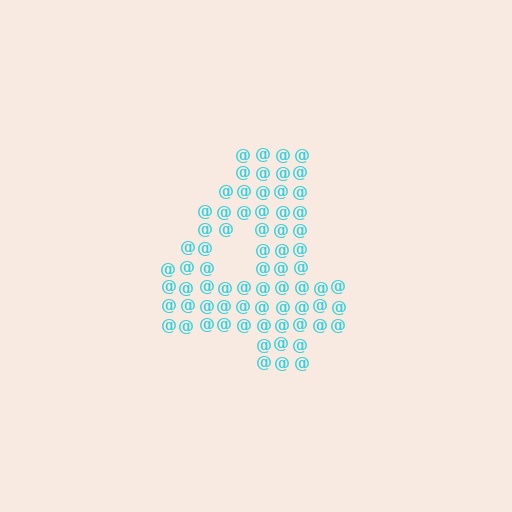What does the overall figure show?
The overall figure shows the digit 4.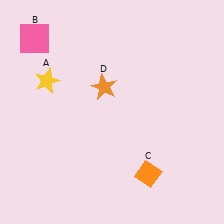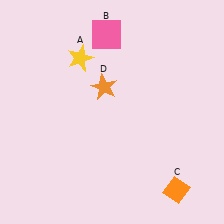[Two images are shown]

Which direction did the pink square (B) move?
The pink square (B) moved right.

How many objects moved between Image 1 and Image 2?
3 objects moved between the two images.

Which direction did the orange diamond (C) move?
The orange diamond (C) moved right.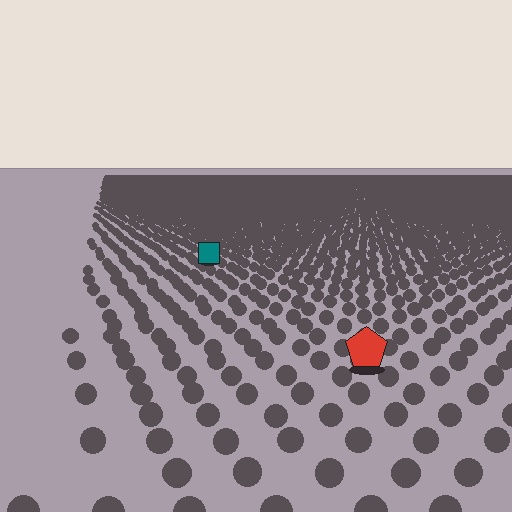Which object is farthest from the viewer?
The teal square is farthest from the viewer. It appears smaller and the ground texture around it is denser.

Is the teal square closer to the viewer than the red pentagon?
No. The red pentagon is closer — you can tell from the texture gradient: the ground texture is coarser near it.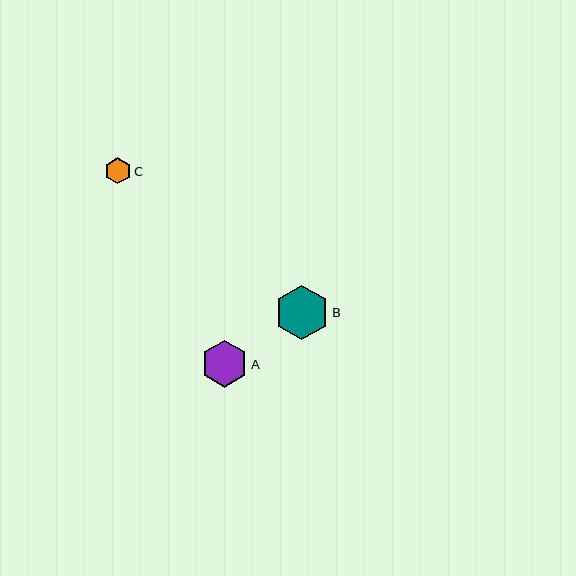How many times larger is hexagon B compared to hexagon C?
Hexagon B is approximately 2.1 times the size of hexagon C.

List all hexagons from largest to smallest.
From largest to smallest: B, A, C.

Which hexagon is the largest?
Hexagon B is the largest with a size of approximately 54 pixels.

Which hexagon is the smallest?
Hexagon C is the smallest with a size of approximately 26 pixels.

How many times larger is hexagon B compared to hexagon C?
Hexagon B is approximately 2.1 times the size of hexagon C.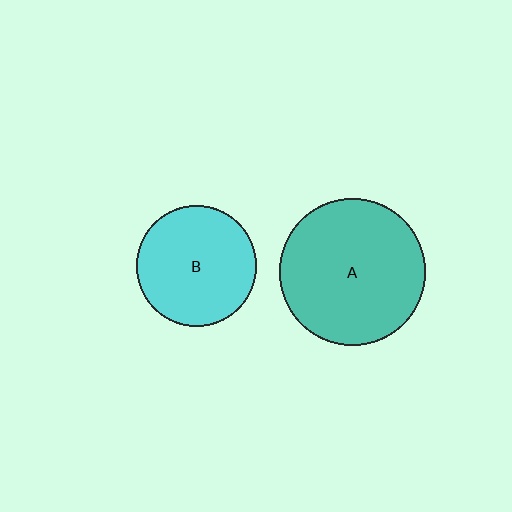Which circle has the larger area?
Circle A (teal).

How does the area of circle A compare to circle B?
Approximately 1.5 times.